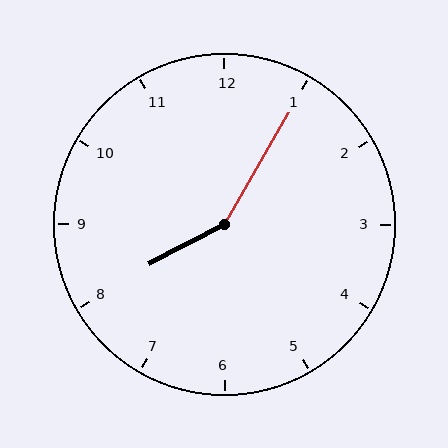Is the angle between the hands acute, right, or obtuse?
It is obtuse.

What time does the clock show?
8:05.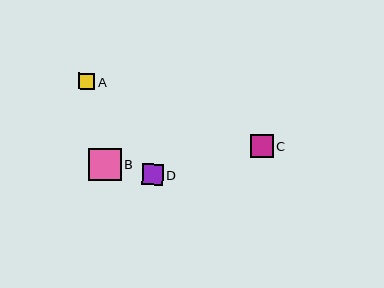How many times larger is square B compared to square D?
Square B is approximately 1.6 times the size of square D.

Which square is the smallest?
Square A is the smallest with a size of approximately 16 pixels.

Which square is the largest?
Square B is the largest with a size of approximately 33 pixels.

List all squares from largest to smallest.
From largest to smallest: B, C, D, A.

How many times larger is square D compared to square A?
Square D is approximately 1.3 times the size of square A.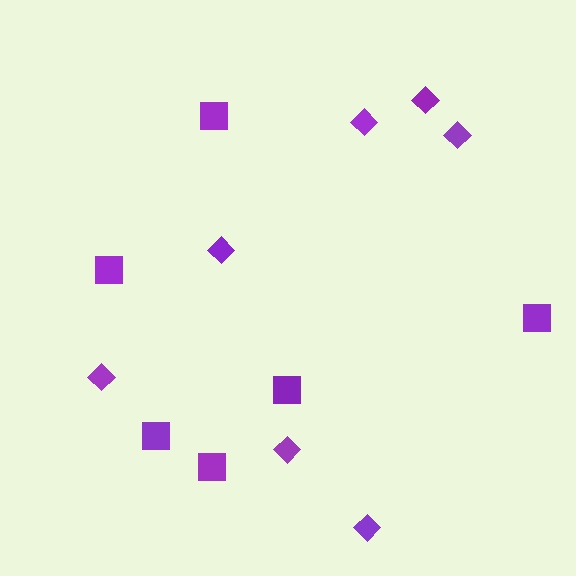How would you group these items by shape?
There are 2 groups: one group of squares (6) and one group of diamonds (7).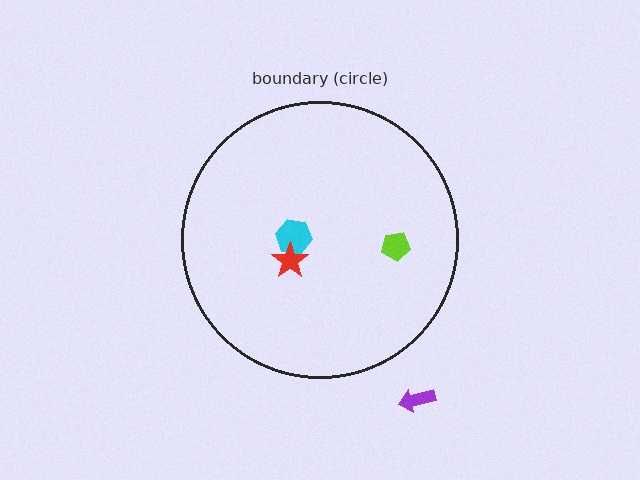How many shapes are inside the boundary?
3 inside, 1 outside.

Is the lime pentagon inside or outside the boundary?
Inside.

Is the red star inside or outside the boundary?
Inside.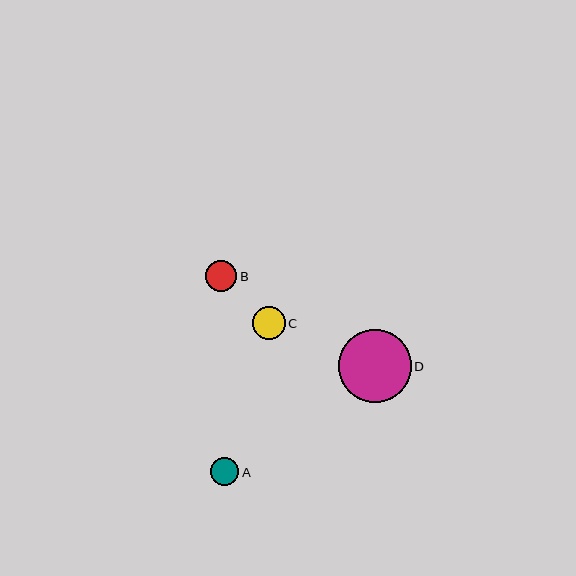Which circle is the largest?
Circle D is the largest with a size of approximately 73 pixels.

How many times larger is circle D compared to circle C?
Circle D is approximately 2.2 times the size of circle C.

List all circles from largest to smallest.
From largest to smallest: D, C, B, A.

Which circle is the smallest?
Circle A is the smallest with a size of approximately 29 pixels.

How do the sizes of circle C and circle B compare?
Circle C and circle B are approximately the same size.